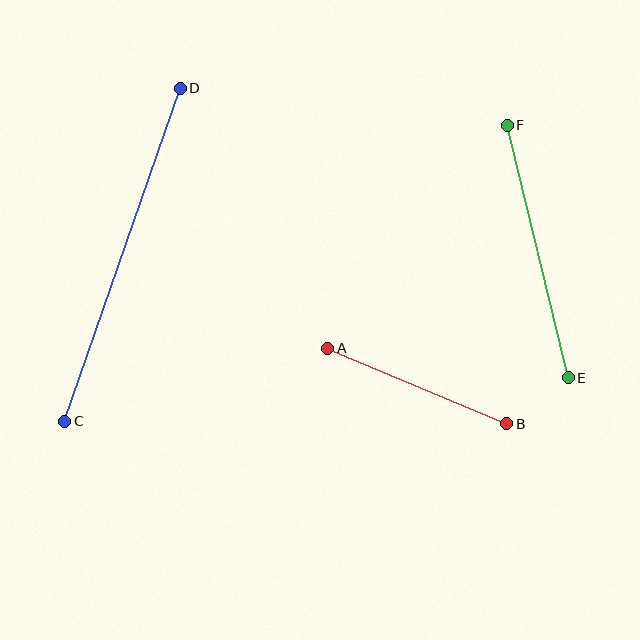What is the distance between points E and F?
The distance is approximately 260 pixels.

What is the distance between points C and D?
The distance is approximately 352 pixels.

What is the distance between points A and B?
The distance is approximately 194 pixels.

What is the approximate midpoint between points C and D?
The midpoint is at approximately (123, 255) pixels.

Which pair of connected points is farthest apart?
Points C and D are farthest apart.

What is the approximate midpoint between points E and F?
The midpoint is at approximately (538, 252) pixels.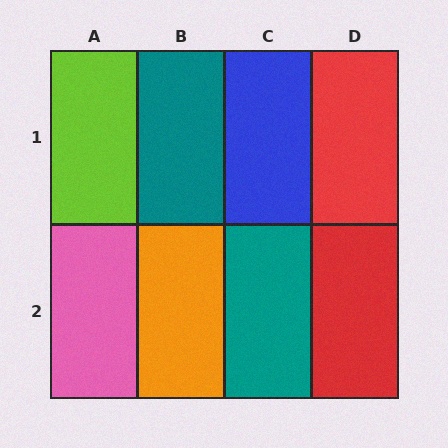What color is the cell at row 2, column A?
Pink.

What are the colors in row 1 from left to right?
Lime, teal, blue, red.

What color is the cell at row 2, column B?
Orange.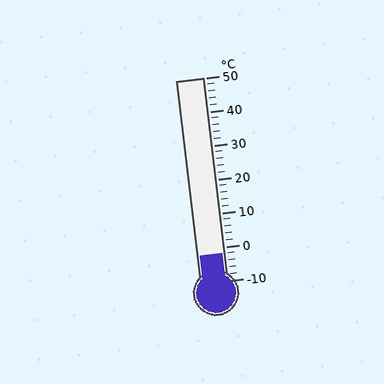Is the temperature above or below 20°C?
The temperature is below 20°C.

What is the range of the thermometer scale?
The thermometer scale ranges from -10°C to 50°C.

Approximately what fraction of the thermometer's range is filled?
The thermometer is filled to approximately 15% of its range.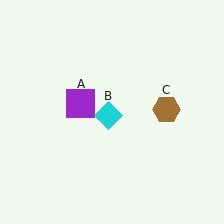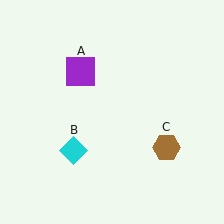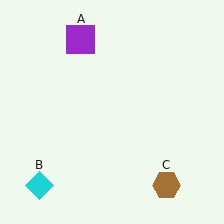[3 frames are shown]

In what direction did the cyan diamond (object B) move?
The cyan diamond (object B) moved down and to the left.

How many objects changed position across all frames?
3 objects changed position: purple square (object A), cyan diamond (object B), brown hexagon (object C).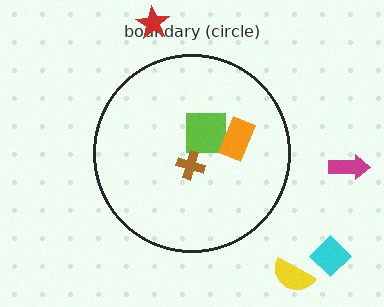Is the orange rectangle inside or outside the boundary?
Inside.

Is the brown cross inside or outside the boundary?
Inside.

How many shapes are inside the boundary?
3 inside, 4 outside.